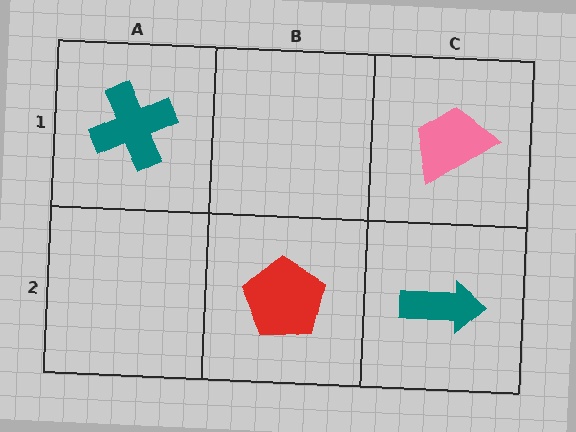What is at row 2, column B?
A red pentagon.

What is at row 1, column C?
A pink trapezoid.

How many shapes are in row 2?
2 shapes.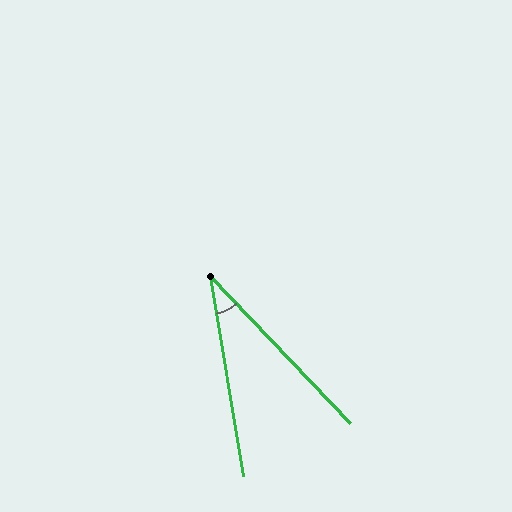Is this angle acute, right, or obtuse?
It is acute.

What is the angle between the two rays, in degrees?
Approximately 34 degrees.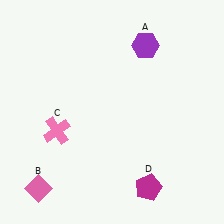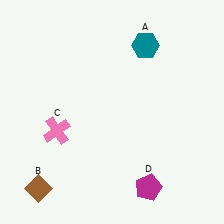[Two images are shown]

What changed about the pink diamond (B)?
In Image 1, B is pink. In Image 2, it changed to brown.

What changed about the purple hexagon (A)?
In Image 1, A is purple. In Image 2, it changed to teal.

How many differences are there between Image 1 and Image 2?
There are 2 differences between the two images.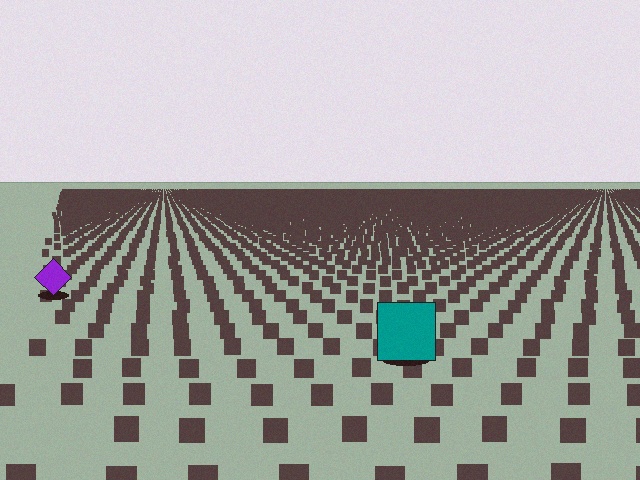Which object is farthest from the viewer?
The purple diamond is farthest from the viewer. It appears smaller and the ground texture around it is denser.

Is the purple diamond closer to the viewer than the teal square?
No. The teal square is closer — you can tell from the texture gradient: the ground texture is coarser near it.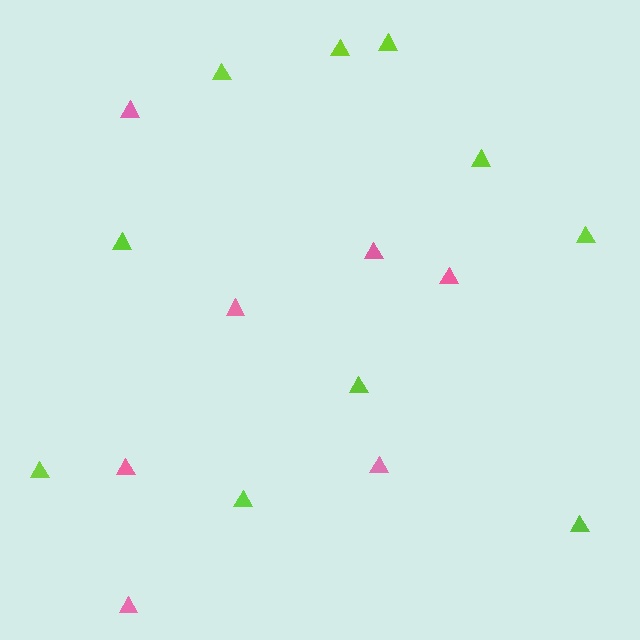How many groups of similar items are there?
There are 2 groups: one group of lime triangles (10) and one group of pink triangles (7).